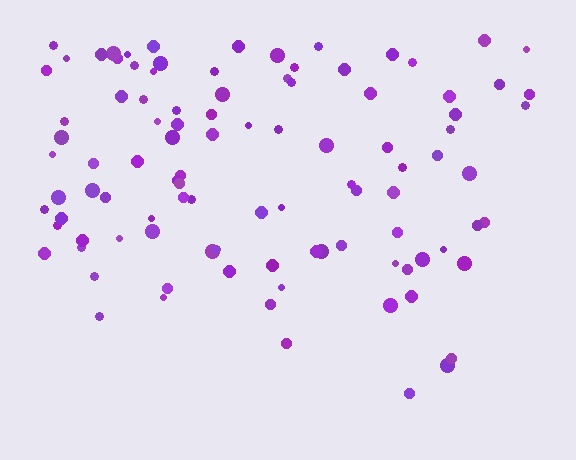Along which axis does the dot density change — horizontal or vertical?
Vertical.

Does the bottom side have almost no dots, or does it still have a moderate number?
Still a moderate number, just noticeably fewer than the top.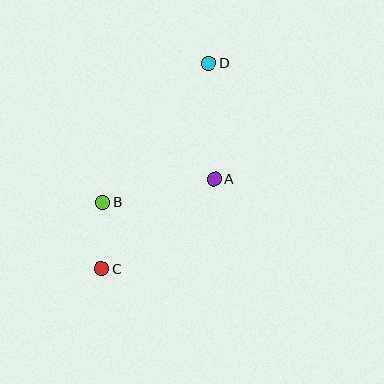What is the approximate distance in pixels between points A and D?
The distance between A and D is approximately 116 pixels.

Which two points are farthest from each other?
Points C and D are farthest from each other.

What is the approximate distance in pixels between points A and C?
The distance between A and C is approximately 144 pixels.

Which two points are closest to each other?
Points B and C are closest to each other.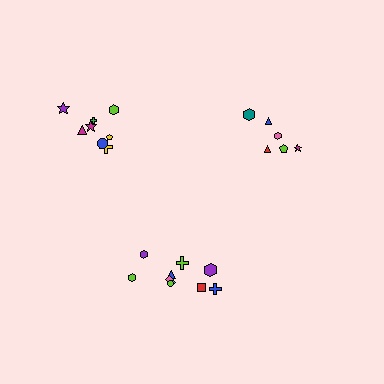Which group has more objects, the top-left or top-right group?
The top-left group.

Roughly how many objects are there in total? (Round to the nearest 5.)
Roughly 25 objects in total.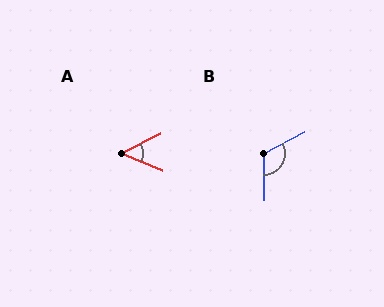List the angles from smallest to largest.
A (48°), B (117°).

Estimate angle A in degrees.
Approximately 48 degrees.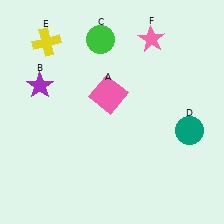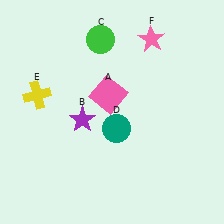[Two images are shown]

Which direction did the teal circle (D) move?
The teal circle (D) moved left.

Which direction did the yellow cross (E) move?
The yellow cross (E) moved down.